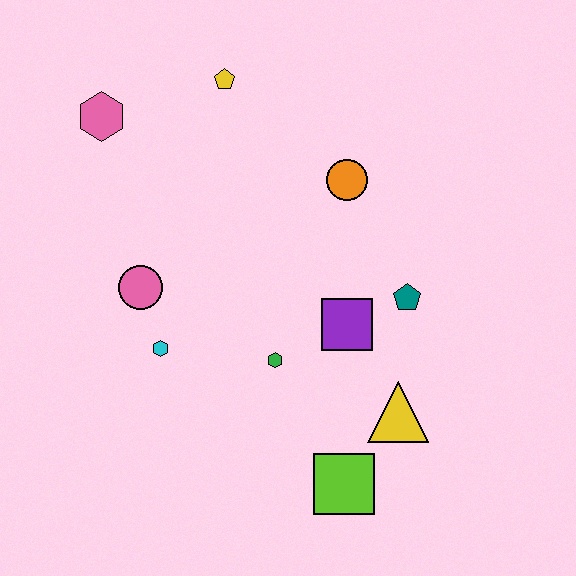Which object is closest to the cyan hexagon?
The pink circle is closest to the cyan hexagon.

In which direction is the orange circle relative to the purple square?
The orange circle is above the purple square.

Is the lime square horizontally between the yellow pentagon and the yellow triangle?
Yes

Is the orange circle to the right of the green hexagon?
Yes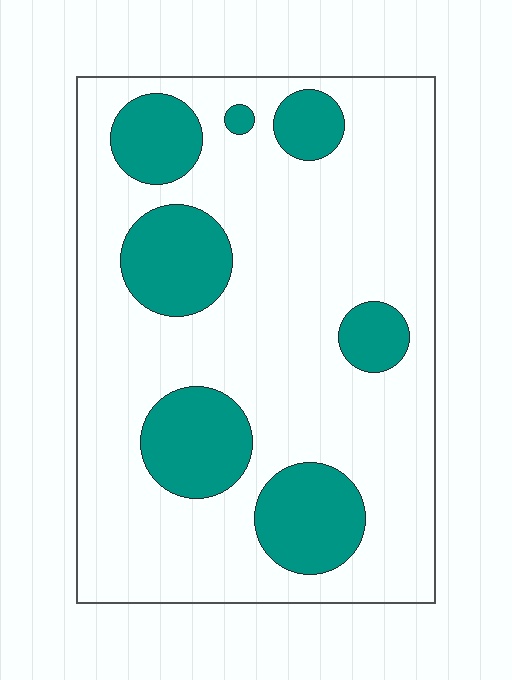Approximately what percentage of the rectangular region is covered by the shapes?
Approximately 25%.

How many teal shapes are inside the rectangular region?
7.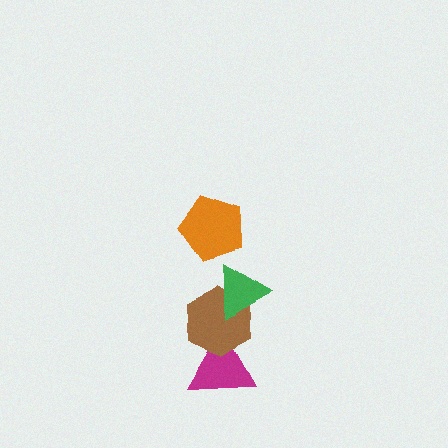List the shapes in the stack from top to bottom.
From top to bottom: the orange pentagon, the green triangle, the brown hexagon, the magenta triangle.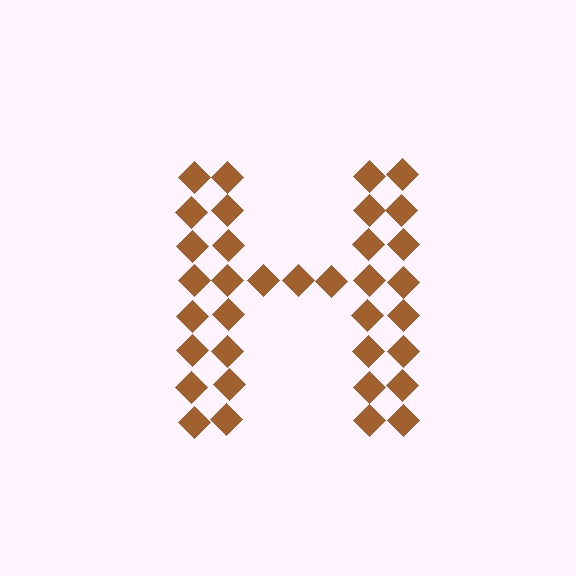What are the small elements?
The small elements are diamonds.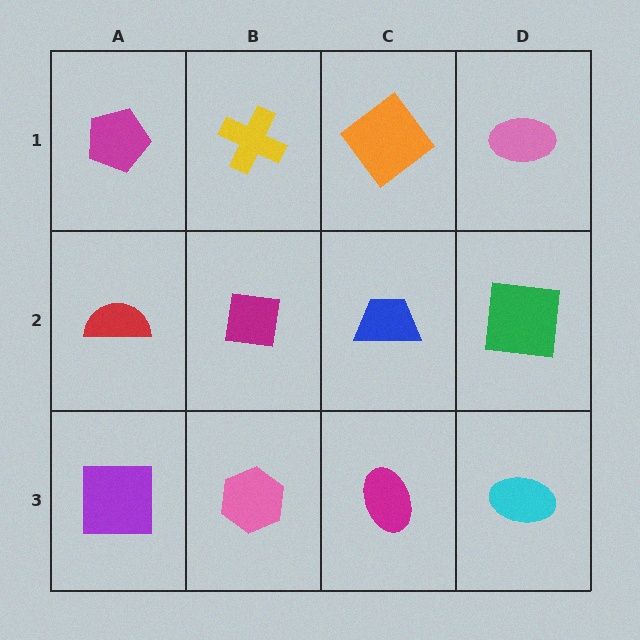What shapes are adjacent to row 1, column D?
A green square (row 2, column D), an orange diamond (row 1, column C).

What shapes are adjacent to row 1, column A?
A red semicircle (row 2, column A), a yellow cross (row 1, column B).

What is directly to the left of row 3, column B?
A purple square.